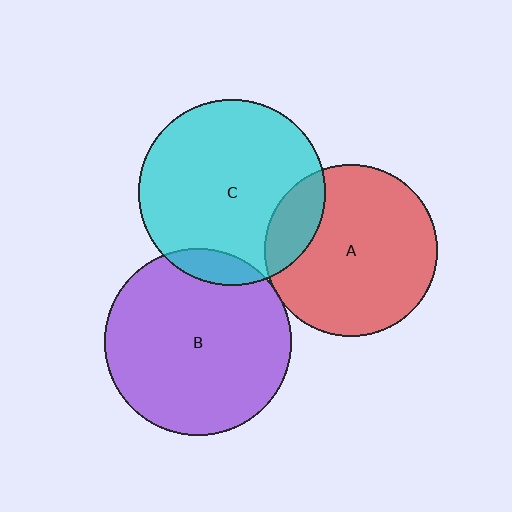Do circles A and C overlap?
Yes.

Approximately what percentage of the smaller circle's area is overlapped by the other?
Approximately 15%.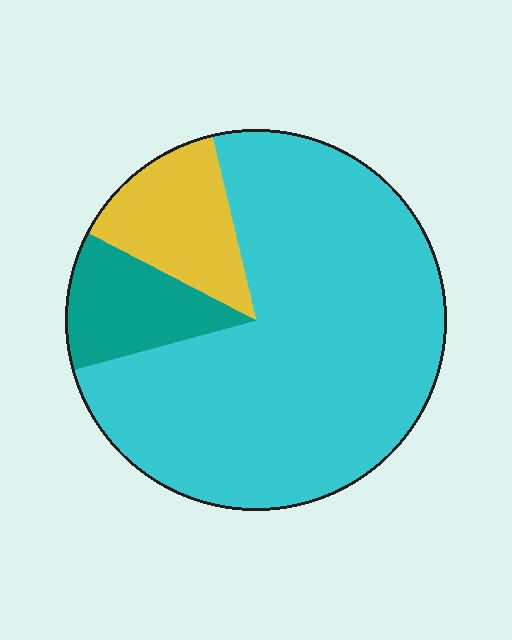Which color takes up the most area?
Cyan, at roughly 75%.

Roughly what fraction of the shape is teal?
Teal takes up about one eighth (1/8) of the shape.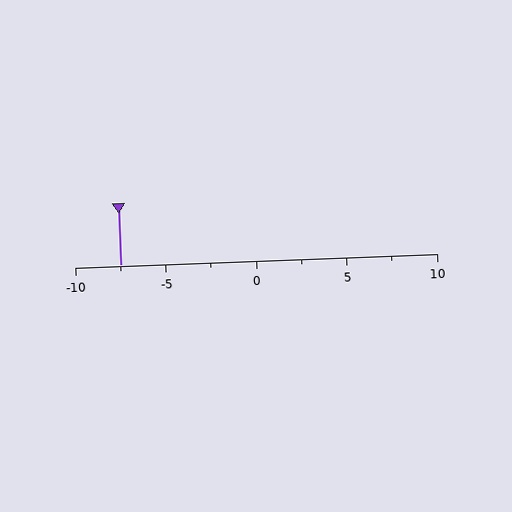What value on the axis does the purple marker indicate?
The marker indicates approximately -7.5.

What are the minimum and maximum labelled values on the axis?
The axis runs from -10 to 10.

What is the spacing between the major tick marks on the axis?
The major ticks are spaced 5 apart.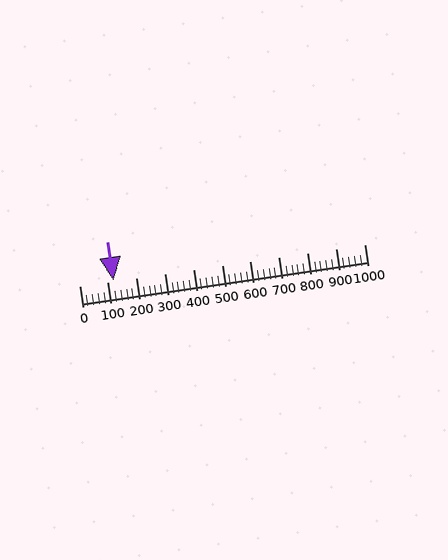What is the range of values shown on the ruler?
The ruler shows values from 0 to 1000.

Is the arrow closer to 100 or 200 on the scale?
The arrow is closer to 100.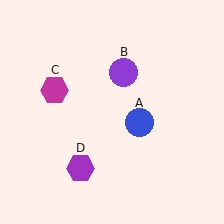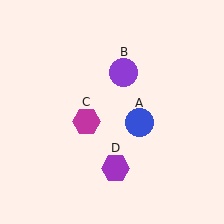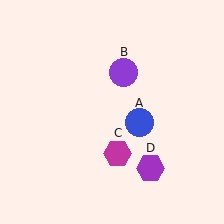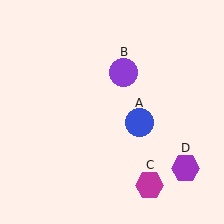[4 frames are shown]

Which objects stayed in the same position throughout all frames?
Blue circle (object A) and purple circle (object B) remained stationary.